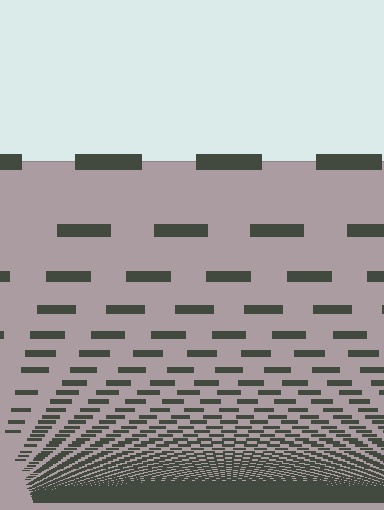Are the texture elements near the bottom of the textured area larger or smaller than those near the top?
Smaller. The gradient is inverted — elements near the bottom are smaller and denser.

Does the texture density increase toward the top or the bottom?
Density increases toward the bottom.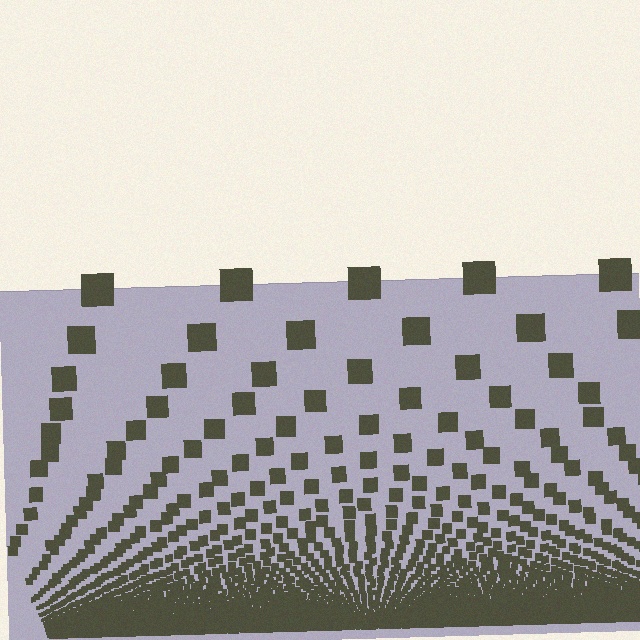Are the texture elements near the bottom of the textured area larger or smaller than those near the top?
Smaller. The gradient is inverted — elements near the bottom are smaller and denser.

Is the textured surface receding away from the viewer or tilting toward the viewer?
The surface appears to tilt toward the viewer. Texture elements get larger and sparser toward the top.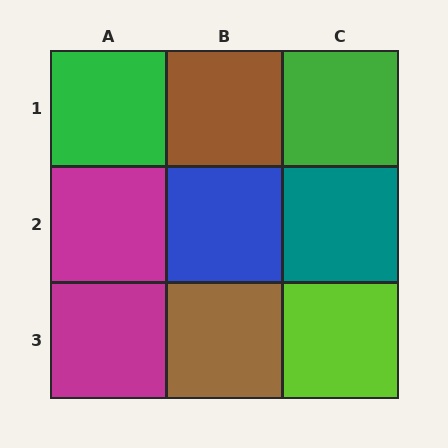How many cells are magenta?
2 cells are magenta.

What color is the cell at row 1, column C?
Green.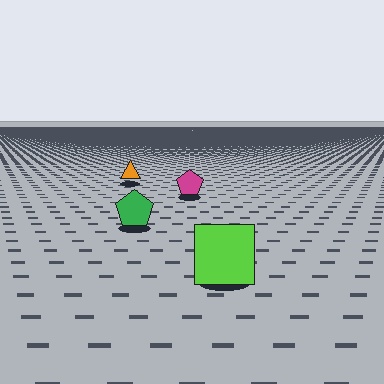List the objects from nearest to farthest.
From nearest to farthest: the lime square, the green pentagon, the magenta pentagon, the orange triangle.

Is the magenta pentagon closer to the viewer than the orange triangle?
Yes. The magenta pentagon is closer — you can tell from the texture gradient: the ground texture is coarser near it.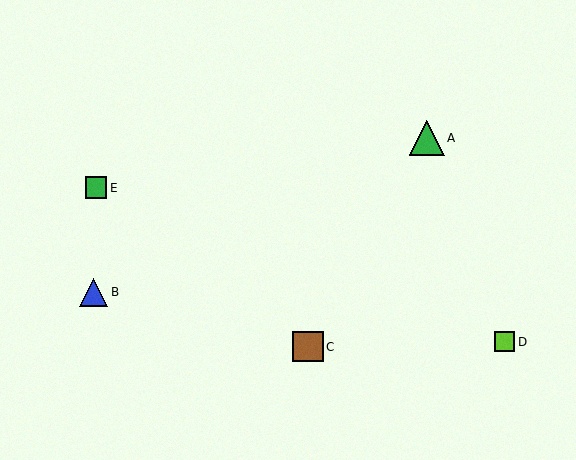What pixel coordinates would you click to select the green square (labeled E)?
Click at (96, 188) to select the green square E.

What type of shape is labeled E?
Shape E is a green square.